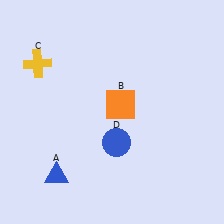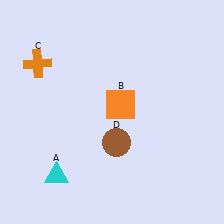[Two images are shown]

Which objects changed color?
A changed from blue to cyan. C changed from yellow to orange. D changed from blue to brown.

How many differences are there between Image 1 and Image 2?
There are 3 differences between the two images.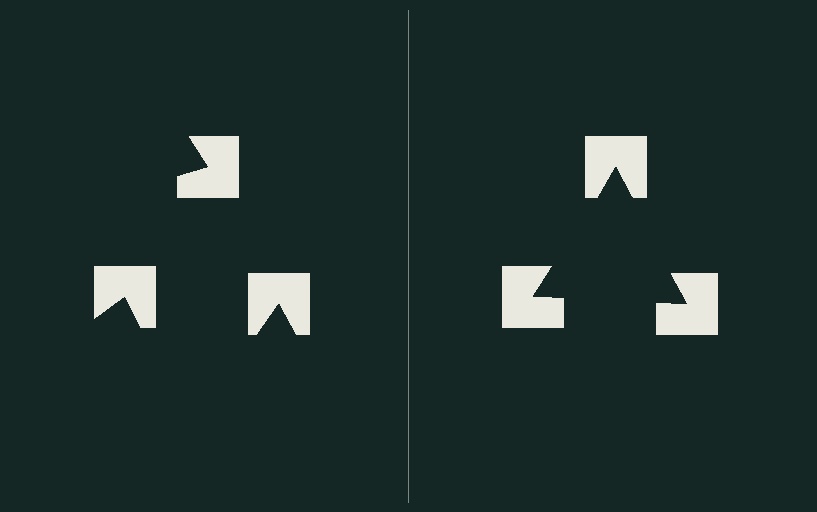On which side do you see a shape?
An illusory triangle appears on the right side. On the left side the wedge cuts are rotated, so no coherent shape forms.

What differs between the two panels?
The notched squares are positioned identically on both sides; only the wedge orientations differ. On the right they align to a triangle; on the left they are misaligned.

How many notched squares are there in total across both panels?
6 — 3 on each side.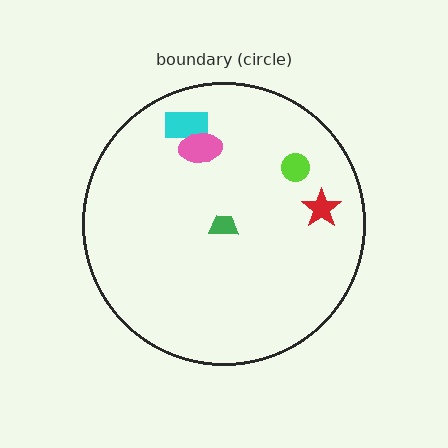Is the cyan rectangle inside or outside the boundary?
Inside.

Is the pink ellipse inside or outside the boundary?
Inside.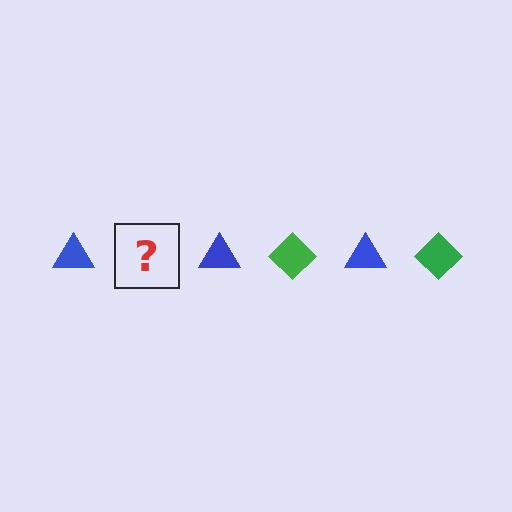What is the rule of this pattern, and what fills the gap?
The rule is that the pattern alternates between blue triangle and green diamond. The gap should be filled with a green diamond.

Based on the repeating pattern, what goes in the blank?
The blank should be a green diamond.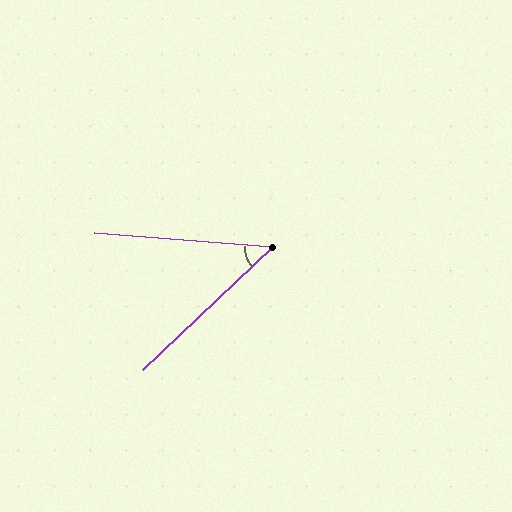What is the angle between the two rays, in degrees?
Approximately 48 degrees.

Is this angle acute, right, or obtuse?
It is acute.